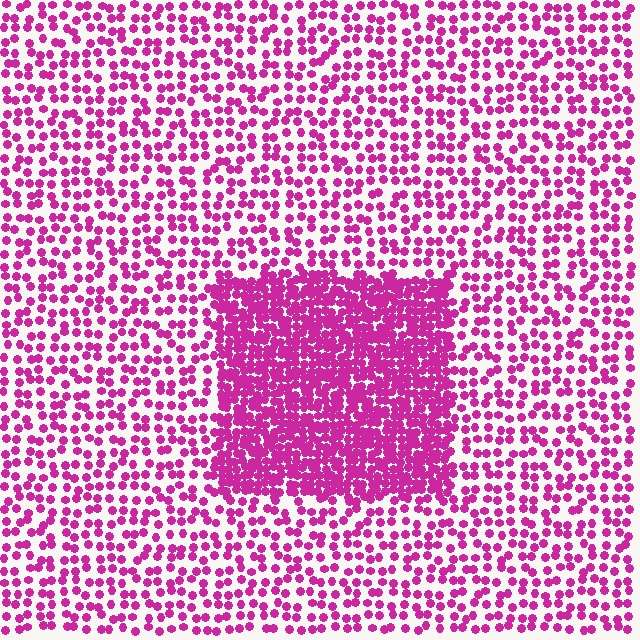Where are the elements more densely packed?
The elements are more densely packed inside the rectangle boundary.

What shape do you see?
I see a rectangle.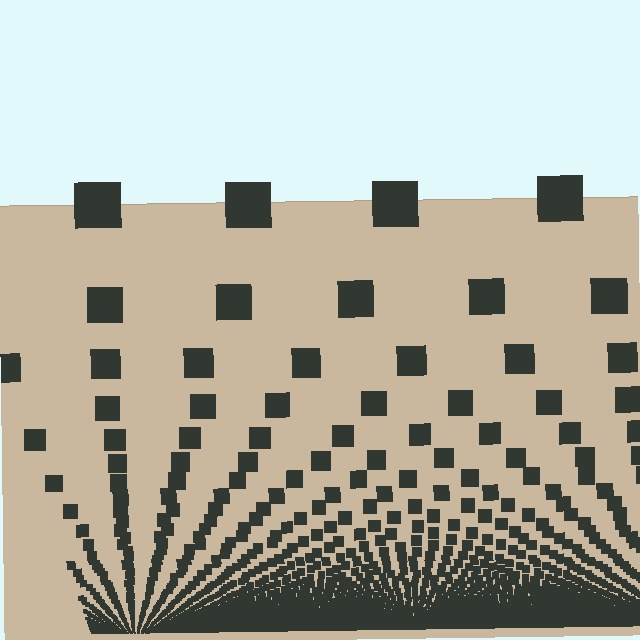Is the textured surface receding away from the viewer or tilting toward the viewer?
The surface appears to tilt toward the viewer. Texture elements get larger and sparser toward the top.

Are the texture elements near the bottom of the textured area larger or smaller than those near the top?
Smaller. The gradient is inverted — elements near the bottom are smaller and denser.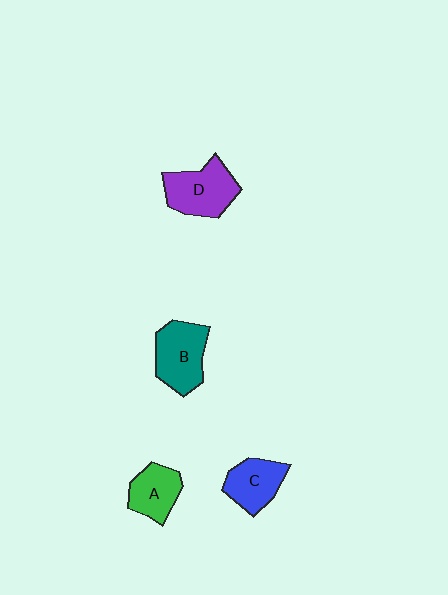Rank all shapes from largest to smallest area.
From largest to smallest: D (purple), B (teal), C (blue), A (green).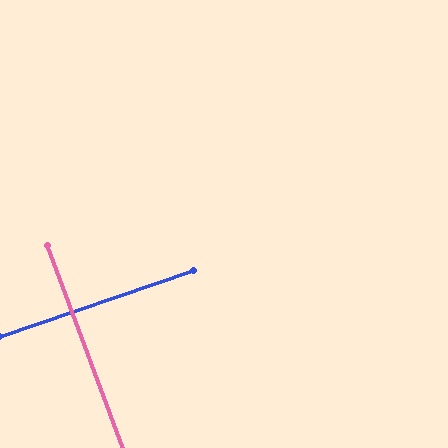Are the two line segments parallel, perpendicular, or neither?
Perpendicular — they meet at approximately 88°.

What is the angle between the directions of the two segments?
Approximately 88 degrees.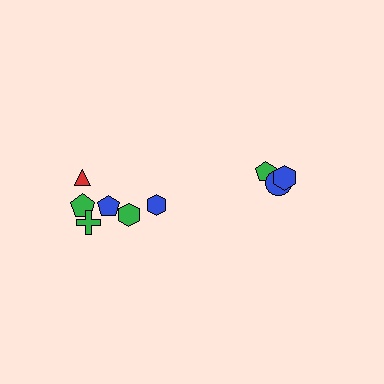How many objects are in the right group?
There are 4 objects.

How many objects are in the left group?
There are 6 objects.